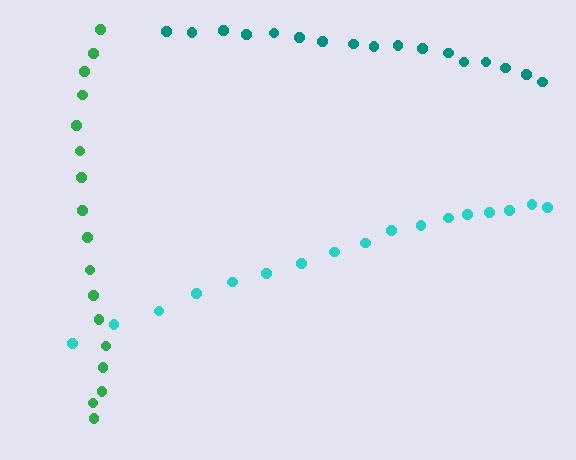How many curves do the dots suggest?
There are 3 distinct paths.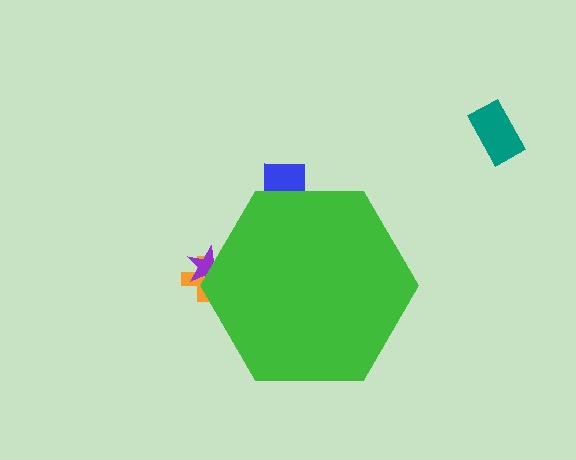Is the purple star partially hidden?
Yes, the purple star is partially hidden behind the green hexagon.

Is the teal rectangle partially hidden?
No, the teal rectangle is fully visible.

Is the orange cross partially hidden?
Yes, the orange cross is partially hidden behind the green hexagon.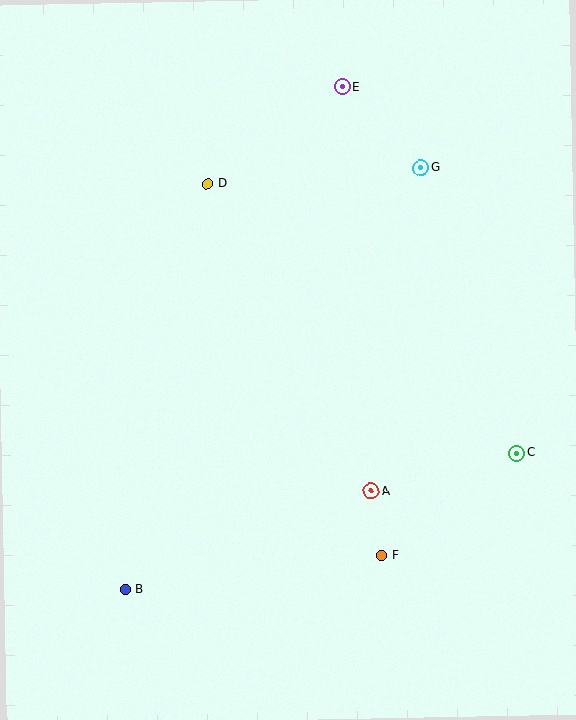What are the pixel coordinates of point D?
Point D is at (207, 184).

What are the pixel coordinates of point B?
Point B is at (126, 590).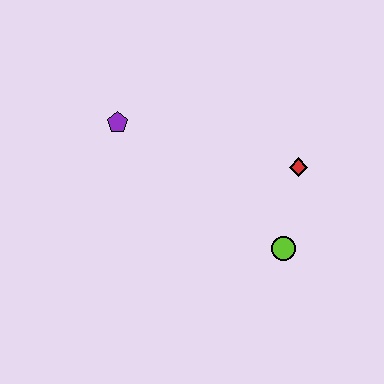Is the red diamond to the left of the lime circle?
No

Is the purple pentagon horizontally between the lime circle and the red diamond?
No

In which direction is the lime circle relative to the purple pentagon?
The lime circle is to the right of the purple pentagon.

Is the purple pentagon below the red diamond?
No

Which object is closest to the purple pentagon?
The red diamond is closest to the purple pentagon.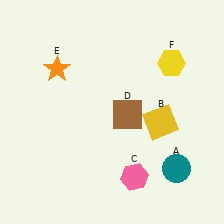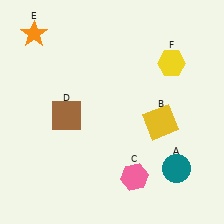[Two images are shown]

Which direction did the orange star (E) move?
The orange star (E) moved up.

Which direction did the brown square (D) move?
The brown square (D) moved left.